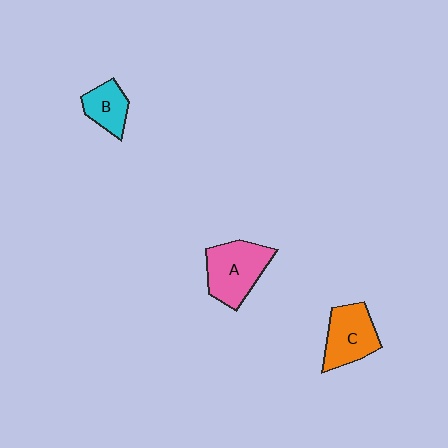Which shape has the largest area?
Shape A (pink).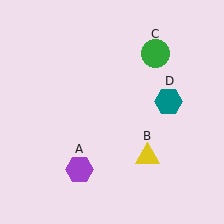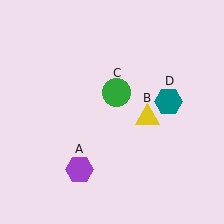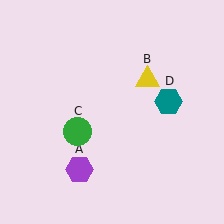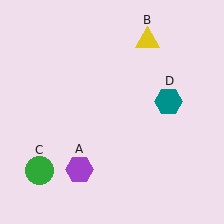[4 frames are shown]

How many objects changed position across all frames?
2 objects changed position: yellow triangle (object B), green circle (object C).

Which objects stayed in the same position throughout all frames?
Purple hexagon (object A) and teal hexagon (object D) remained stationary.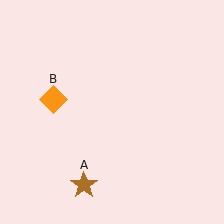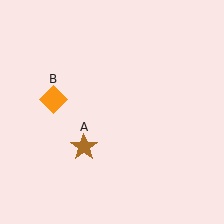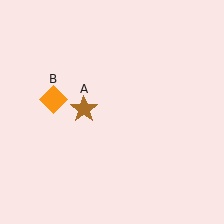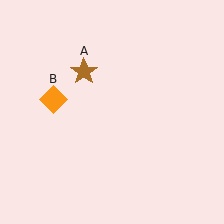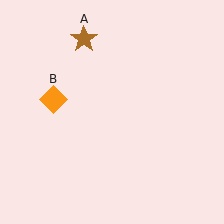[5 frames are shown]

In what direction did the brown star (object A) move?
The brown star (object A) moved up.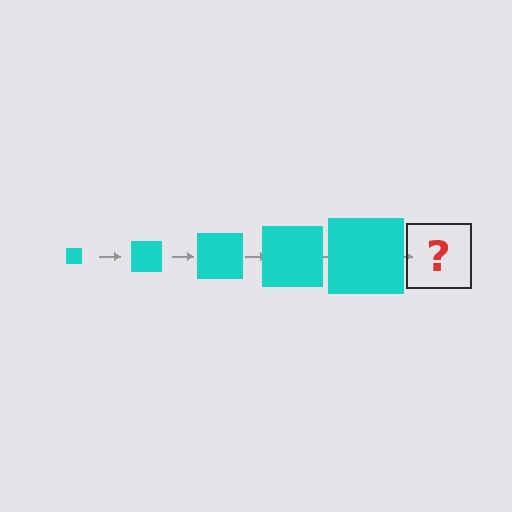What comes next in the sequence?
The next element should be a cyan square, larger than the previous one.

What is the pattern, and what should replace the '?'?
The pattern is that the square gets progressively larger each step. The '?' should be a cyan square, larger than the previous one.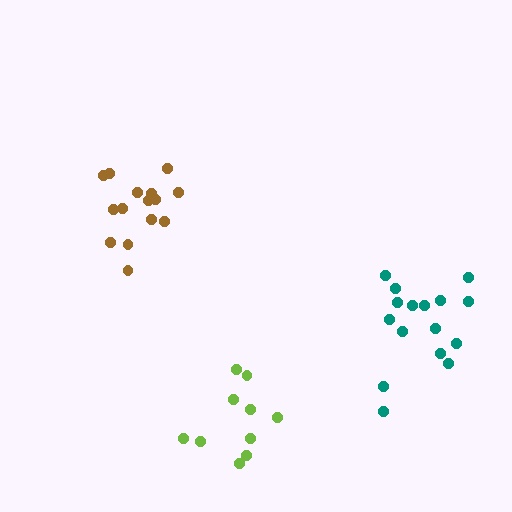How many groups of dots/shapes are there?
There are 3 groups.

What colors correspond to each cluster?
The clusters are colored: brown, teal, lime.